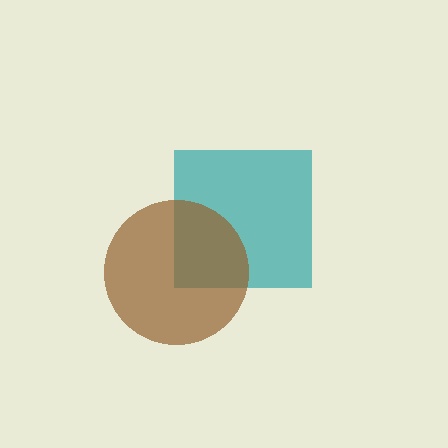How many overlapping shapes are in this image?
There are 2 overlapping shapes in the image.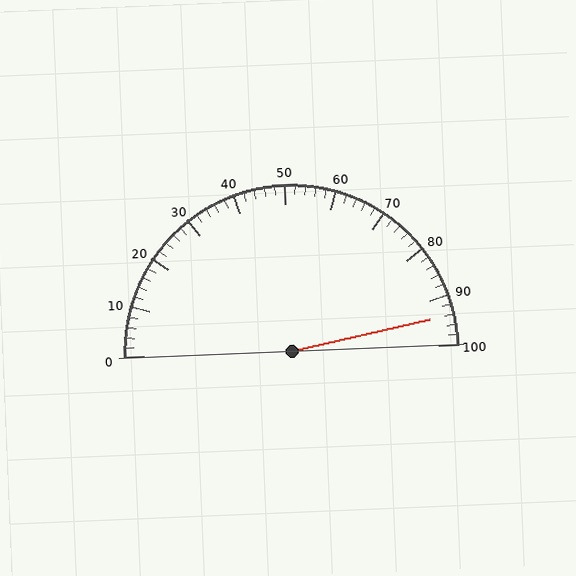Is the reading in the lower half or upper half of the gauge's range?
The reading is in the upper half of the range (0 to 100).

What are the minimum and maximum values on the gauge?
The gauge ranges from 0 to 100.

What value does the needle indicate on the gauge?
The needle indicates approximately 94.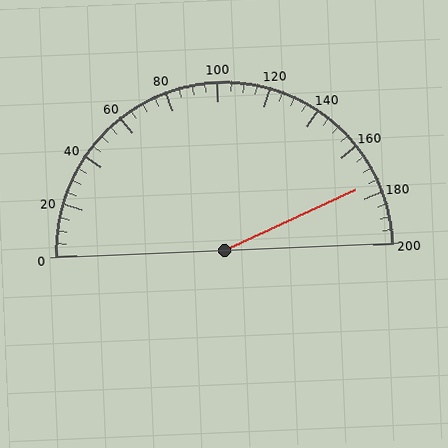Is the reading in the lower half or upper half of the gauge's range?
The reading is in the upper half of the range (0 to 200).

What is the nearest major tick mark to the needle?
The nearest major tick mark is 180.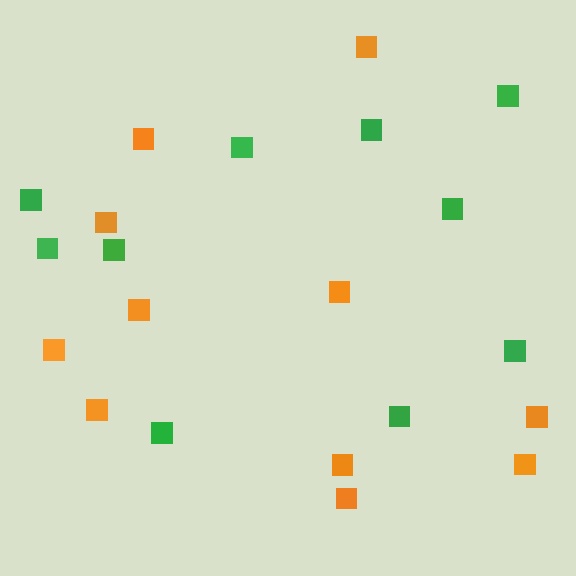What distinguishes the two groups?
There are 2 groups: one group of green squares (10) and one group of orange squares (11).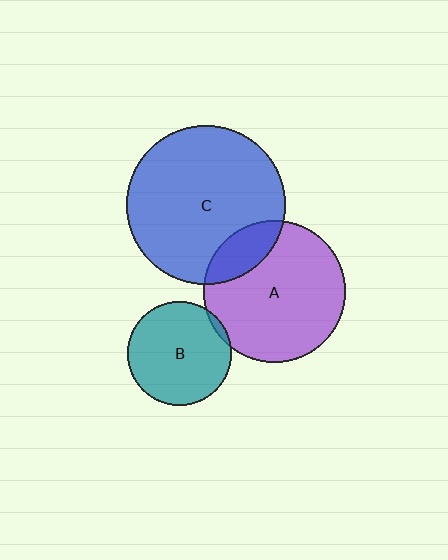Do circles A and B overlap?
Yes.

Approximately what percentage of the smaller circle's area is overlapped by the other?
Approximately 5%.